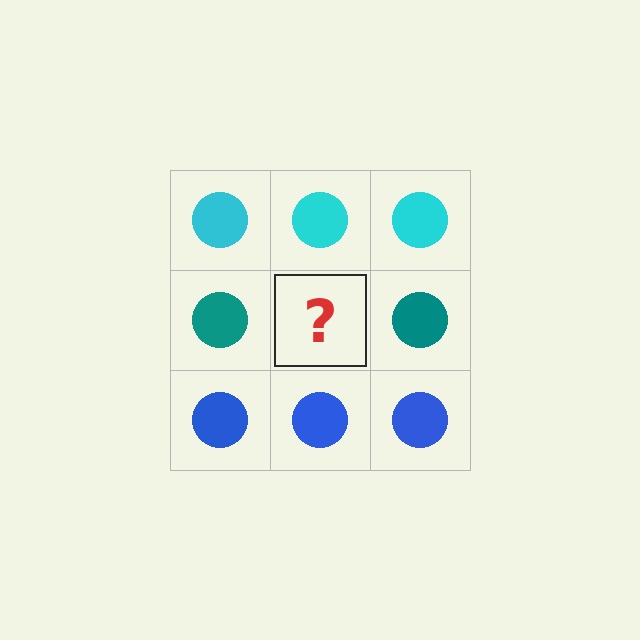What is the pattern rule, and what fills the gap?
The rule is that each row has a consistent color. The gap should be filled with a teal circle.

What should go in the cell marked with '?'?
The missing cell should contain a teal circle.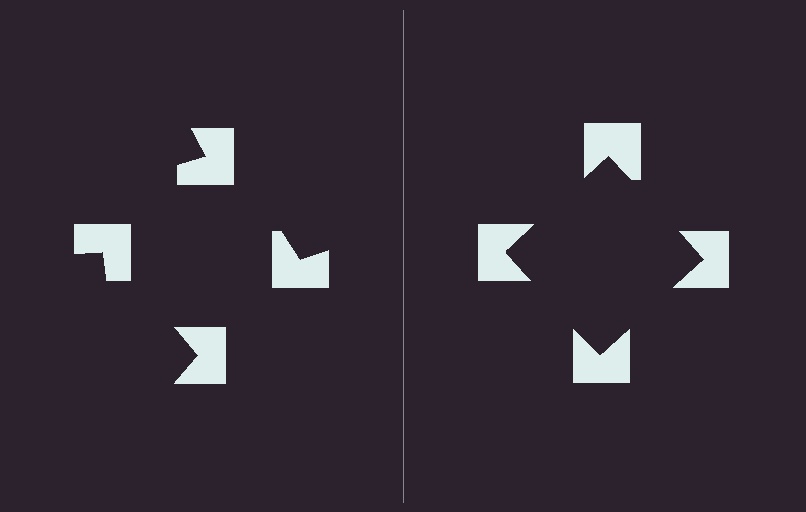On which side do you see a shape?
An illusory square appears on the right side. On the left side the wedge cuts are rotated, so no coherent shape forms.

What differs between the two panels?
The notched squares are positioned identically on both sides; only the wedge orientations differ. On the right they align to a square; on the left they are misaligned.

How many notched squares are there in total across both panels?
8 — 4 on each side.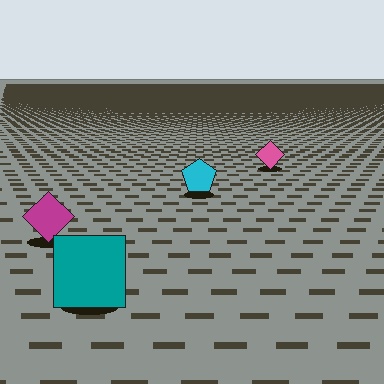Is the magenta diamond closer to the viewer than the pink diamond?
Yes. The magenta diamond is closer — you can tell from the texture gradient: the ground texture is coarser near it.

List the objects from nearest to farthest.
From nearest to farthest: the teal square, the magenta diamond, the cyan pentagon, the pink diamond.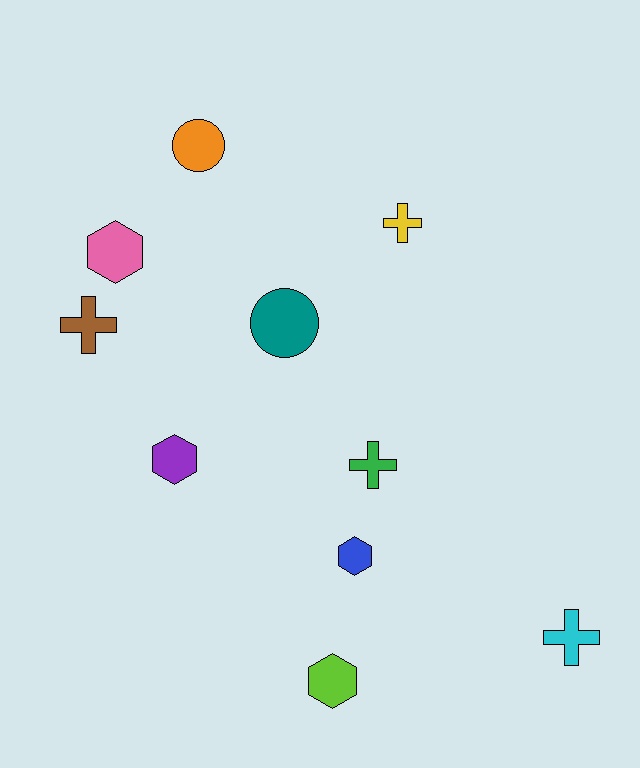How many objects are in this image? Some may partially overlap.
There are 10 objects.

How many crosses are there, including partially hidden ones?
There are 4 crosses.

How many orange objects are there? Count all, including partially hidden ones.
There is 1 orange object.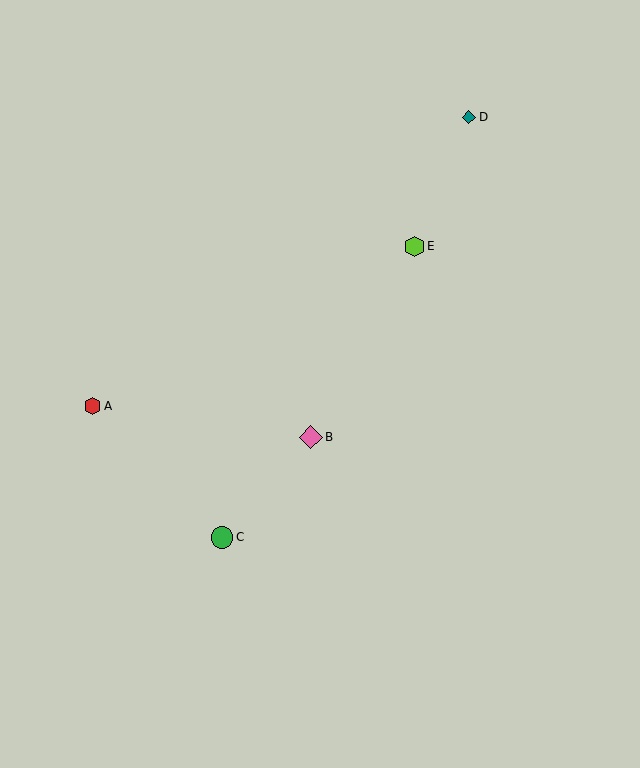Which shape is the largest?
The pink diamond (labeled B) is the largest.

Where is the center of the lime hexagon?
The center of the lime hexagon is at (415, 246).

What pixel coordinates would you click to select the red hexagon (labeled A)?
Click at (93, 406) to select the red hexagon A.